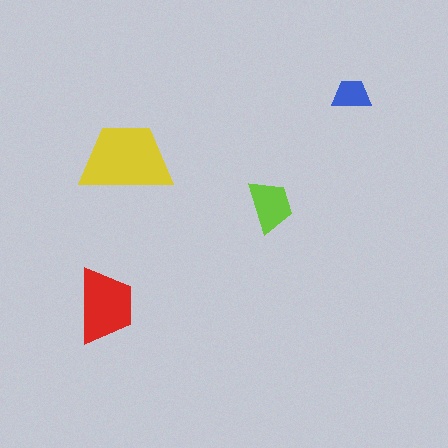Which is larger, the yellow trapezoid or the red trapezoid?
The yellow one.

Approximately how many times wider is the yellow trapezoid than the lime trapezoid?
About 1.5 times wider.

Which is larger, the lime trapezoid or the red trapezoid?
The red one.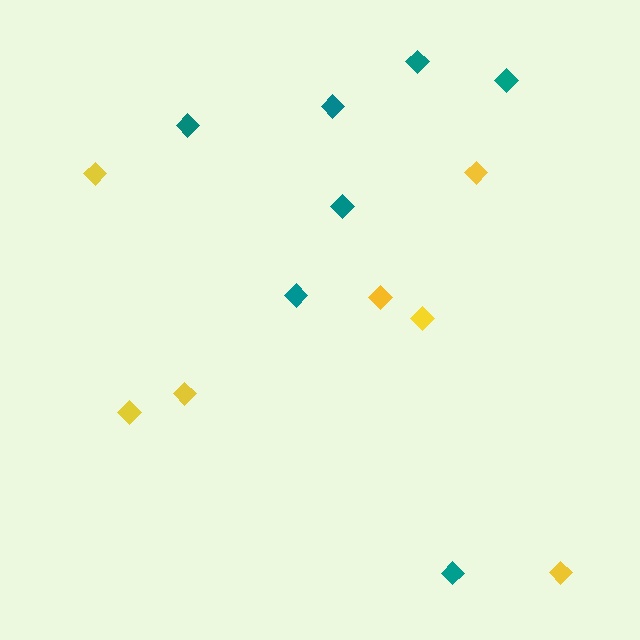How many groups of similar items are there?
There are 2 groups: one group of teal diamonds (7) and one group of yellow diamonds (7).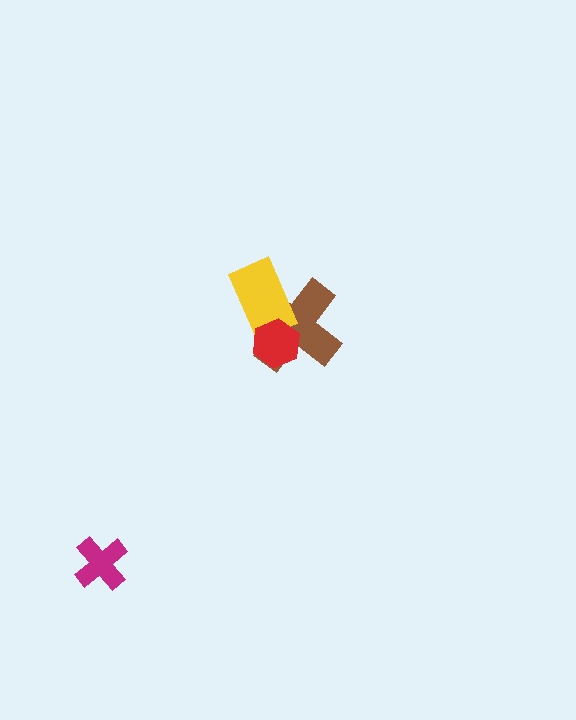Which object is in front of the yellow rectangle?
The red hexagon is in front of the yellow rectangle.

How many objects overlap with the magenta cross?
0 objects overlap with the magenta cross.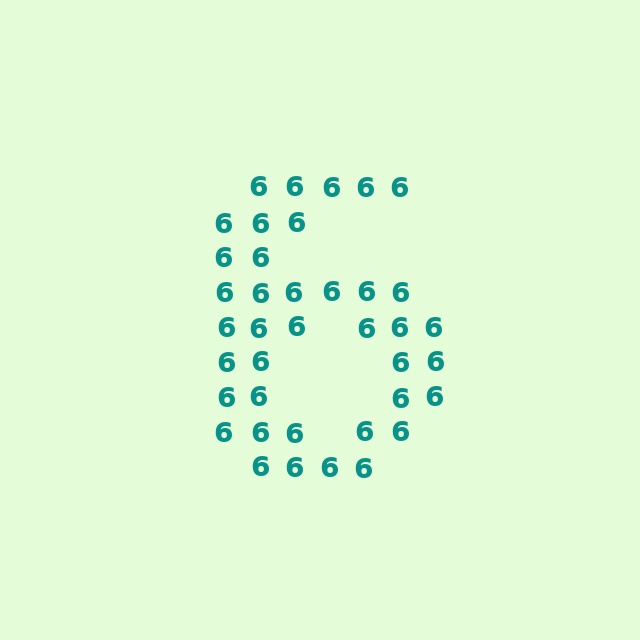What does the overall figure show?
The overall figure shows the digit 6.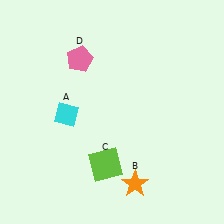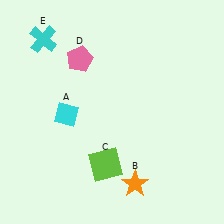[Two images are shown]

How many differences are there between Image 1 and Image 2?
There is 1 difference between the two images.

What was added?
A cyan cross (E) was added in Image 2.